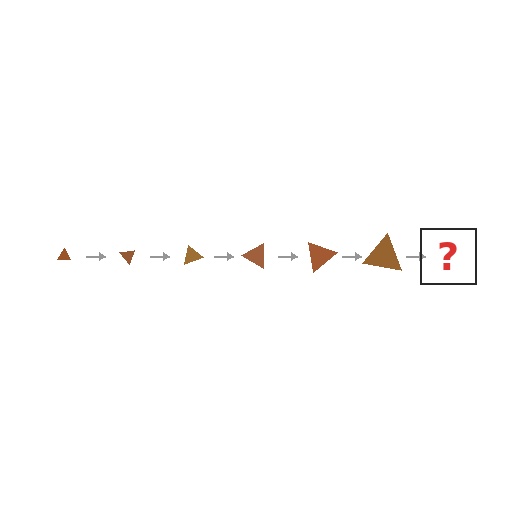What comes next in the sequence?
The next element should be a triangle, larger than the previous one and rotated 300 degrees from the start.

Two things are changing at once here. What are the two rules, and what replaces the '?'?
The two rules are that the triangle grows larger each step and it rotates 50 degrees each step. The '?' should be a triangle, larger than the previous one and rotated 300 degrees from the start.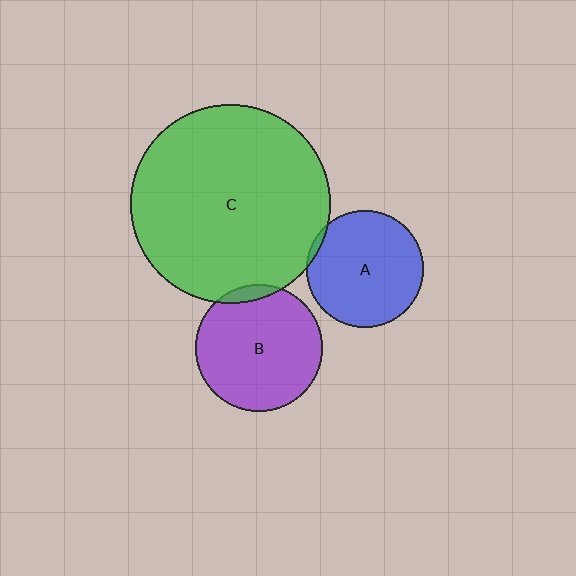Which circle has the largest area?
Circle C (green).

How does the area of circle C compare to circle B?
Approximately 2.4 times.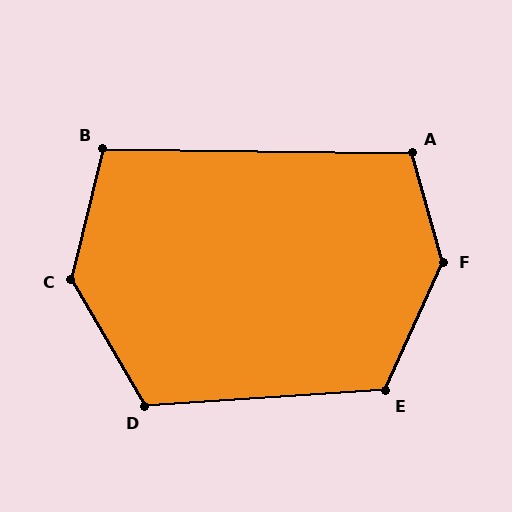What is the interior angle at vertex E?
Approximately 118 degrees (obtuse).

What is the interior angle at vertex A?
Approximately 107 degrees (obtuse).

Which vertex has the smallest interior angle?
B, at approximately 103 degrees.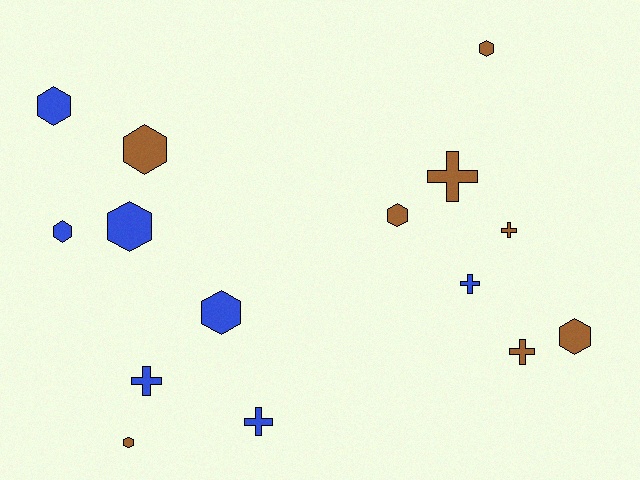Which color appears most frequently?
Brown, with 8 objects.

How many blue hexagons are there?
There are 4 blue hexagons.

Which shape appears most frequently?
Hexagon, with 9 objects.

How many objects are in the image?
There are 15 objects.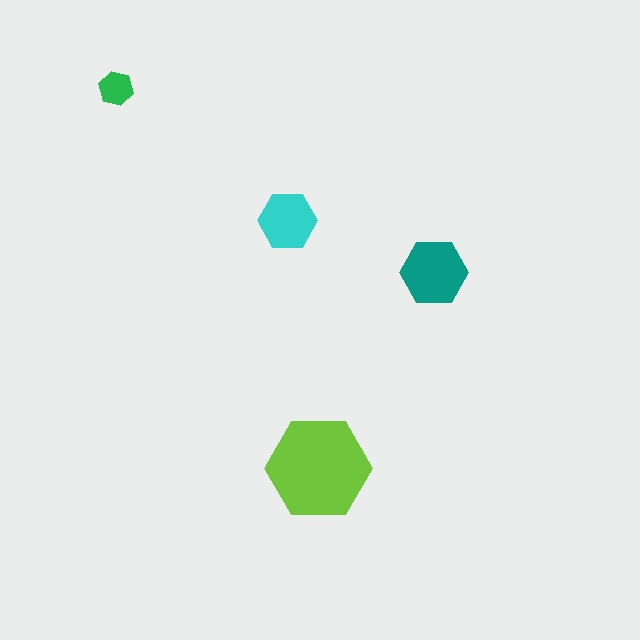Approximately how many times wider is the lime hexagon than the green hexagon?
About 3 times wider.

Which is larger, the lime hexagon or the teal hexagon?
The lime one.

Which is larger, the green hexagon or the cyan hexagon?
The cyan one.